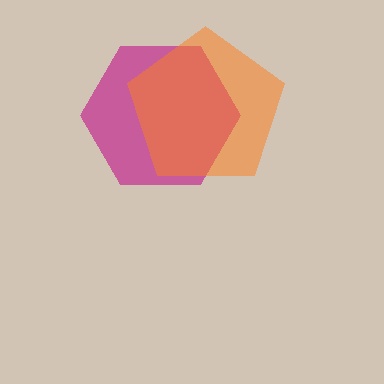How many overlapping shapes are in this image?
There are 2 overlapping shapes in the image.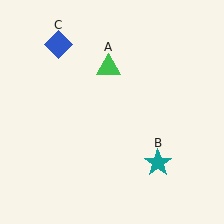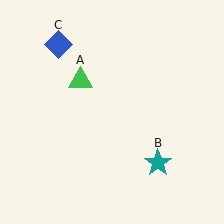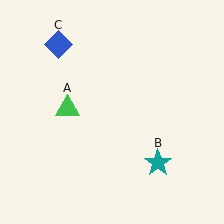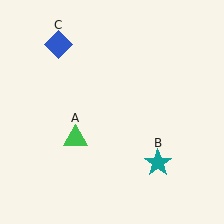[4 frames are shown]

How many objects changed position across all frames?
1 object changed position: green triangle (object A).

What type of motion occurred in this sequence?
The green triangle (object A) rotated counterclockwise around the center of the scene.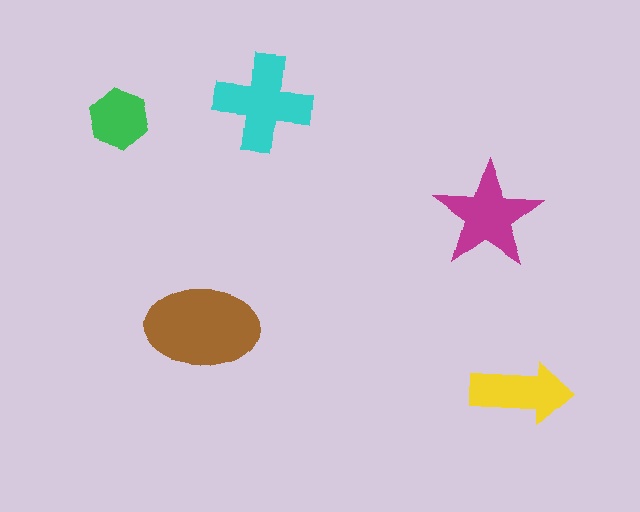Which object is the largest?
The brown ellipse.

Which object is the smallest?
The green hexagon.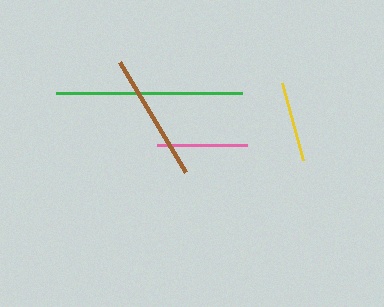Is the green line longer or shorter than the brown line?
The green line is longer than the brown line.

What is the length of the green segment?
The green segment is approximately 186 pixels long.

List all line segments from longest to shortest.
From longest to shortest: green, brown, pink, yellow.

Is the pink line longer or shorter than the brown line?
The brown line is longer than the pink line.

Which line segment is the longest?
The green line is the longest at approximately 186 pixels.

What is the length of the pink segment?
The pink segment is approximately 89 pixels long.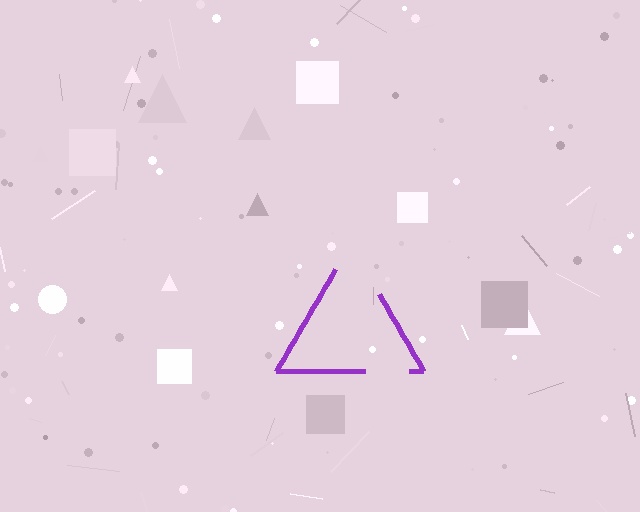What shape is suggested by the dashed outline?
The dashed outline suggests a triangle.